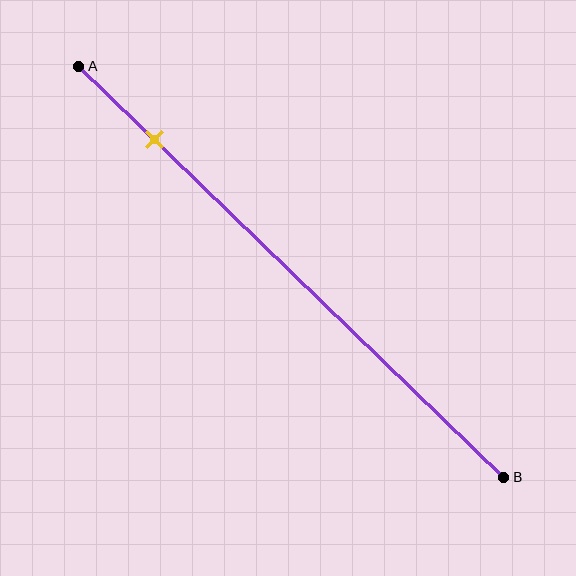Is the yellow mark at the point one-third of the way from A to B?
No, the mark is at about 20% from A, not at the 33% one-third point.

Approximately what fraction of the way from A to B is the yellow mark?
The yellow mark is approximately 20% of the way from A to B.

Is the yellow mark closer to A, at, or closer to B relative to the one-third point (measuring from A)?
The yellow mark is closer to point A than the one-third point of segment AB.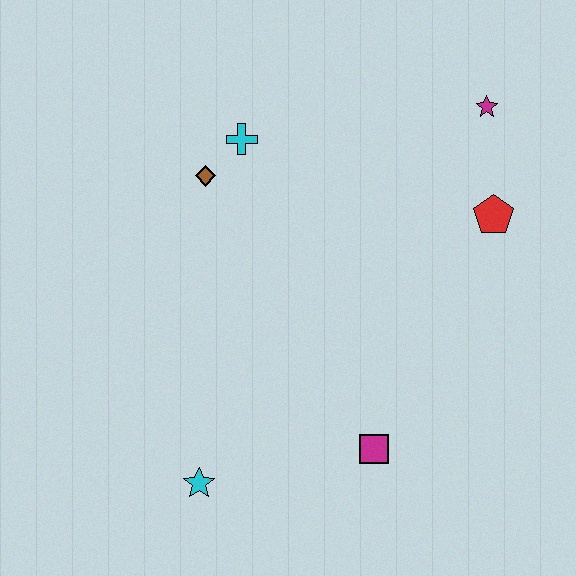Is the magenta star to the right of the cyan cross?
Yes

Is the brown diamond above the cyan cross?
No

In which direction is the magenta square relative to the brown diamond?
The magenta square is below the brown diamond.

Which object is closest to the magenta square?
The cyan star is closest to the magenta square.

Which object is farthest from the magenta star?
The cyan star is farthest from the magenta star.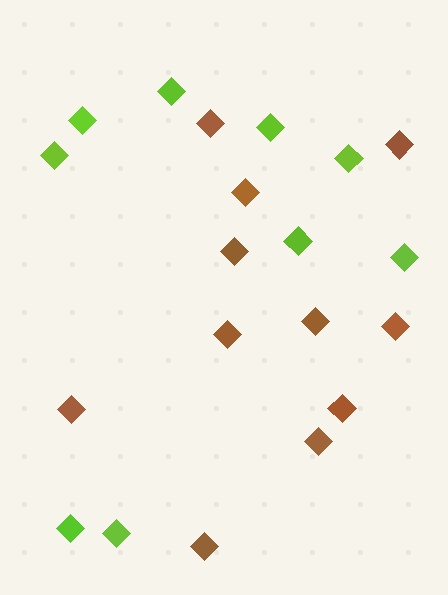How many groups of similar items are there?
There are 2 groups: one group of brown diamonds (11) and one group of lime diamonds (9).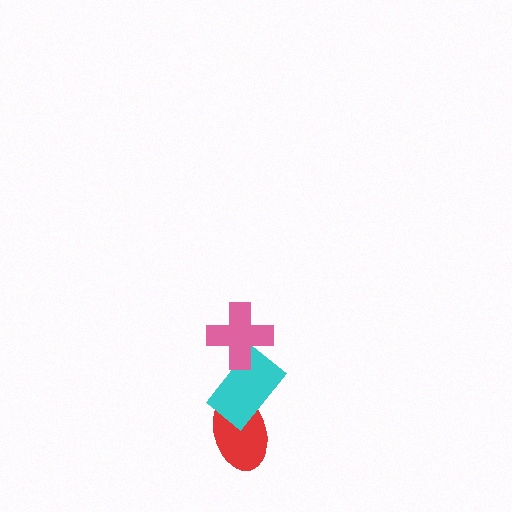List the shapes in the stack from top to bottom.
From top to bottom: the pink cross, the cyan rectangle, the red ellipse.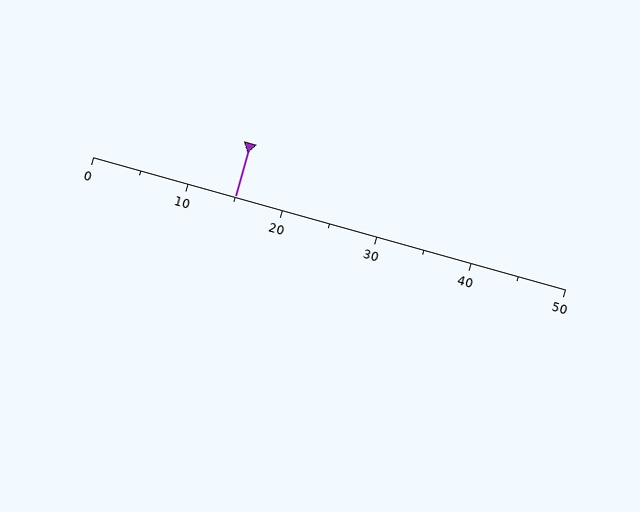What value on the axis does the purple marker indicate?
The marker indicates approximately 15.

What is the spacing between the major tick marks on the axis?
The major ticks are spaced 10 apart.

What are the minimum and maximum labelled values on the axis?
The axis runs from 0 to 50.